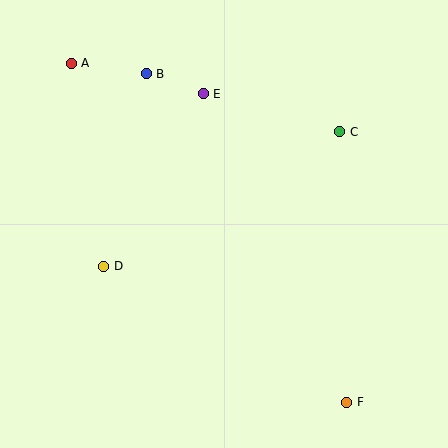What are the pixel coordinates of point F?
Point F is at (347, 402).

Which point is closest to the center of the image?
Point D at (104, 266) is closest to the center.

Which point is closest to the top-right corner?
Point C is closest to the top-right corner.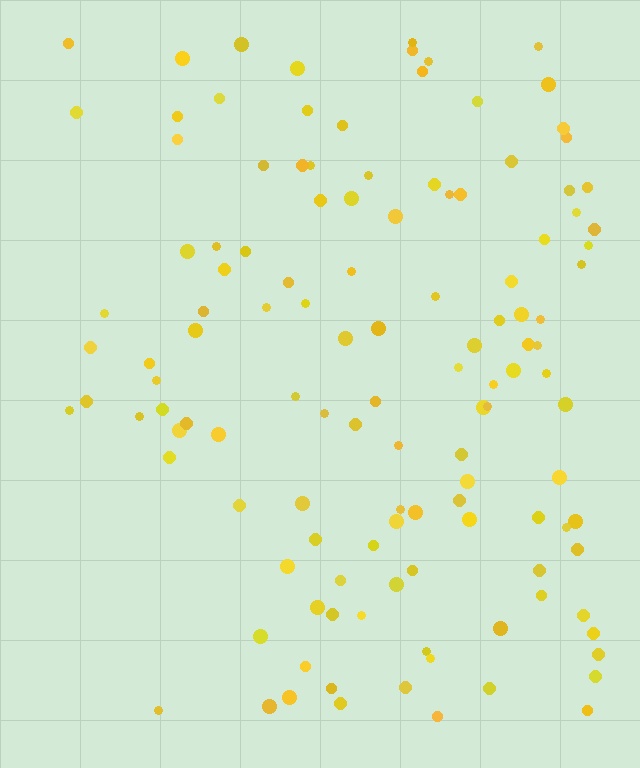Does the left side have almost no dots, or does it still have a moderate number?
Still a moderate number, just noticeably fewer than the right.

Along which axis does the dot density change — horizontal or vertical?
Horizontal.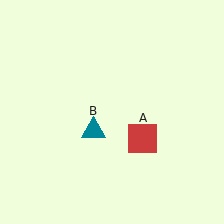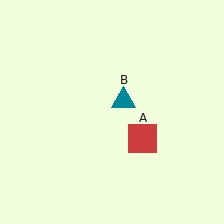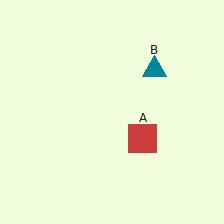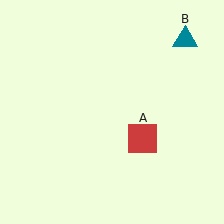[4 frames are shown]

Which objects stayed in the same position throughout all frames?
Red square (object A) remained stationary.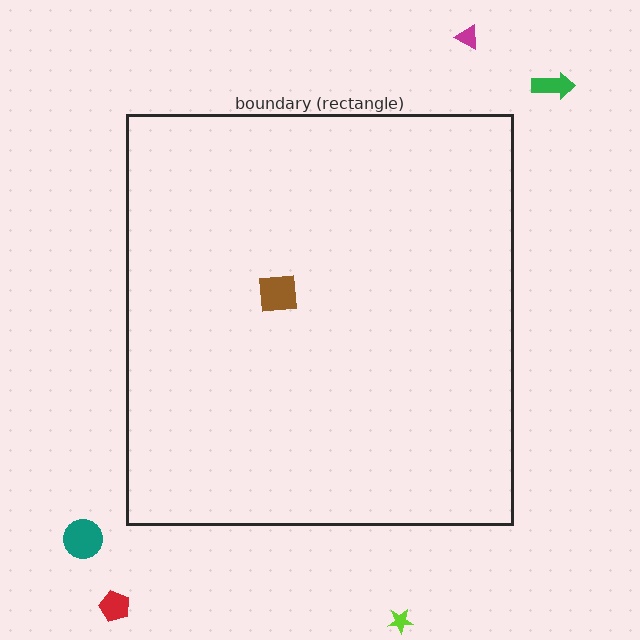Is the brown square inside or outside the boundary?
Inside.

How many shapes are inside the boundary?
1 inside, 5 outside.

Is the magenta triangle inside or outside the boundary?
Outside.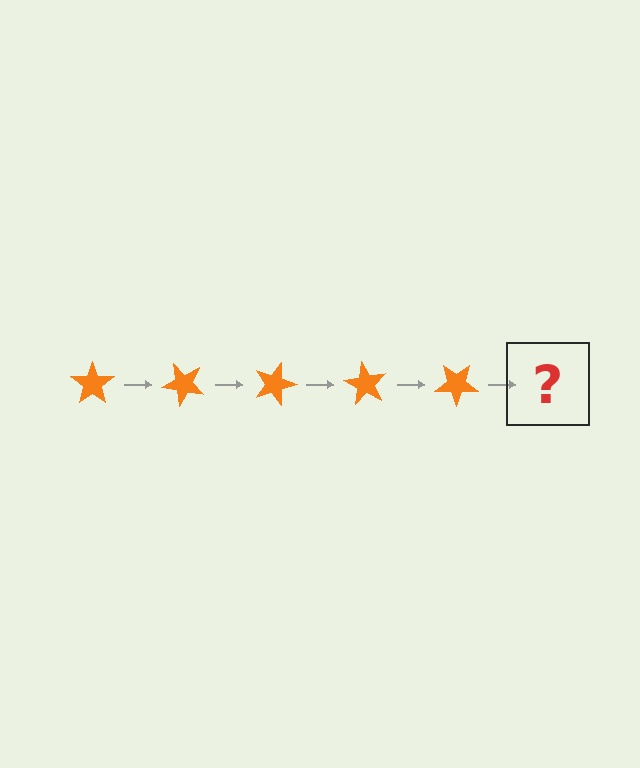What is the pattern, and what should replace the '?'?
The pattern is that the star rotates 45 degrees each step. The '?' should be an orange star rotated 225 degrees.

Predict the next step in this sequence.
The next step is an orange star rotated 225 degrees.